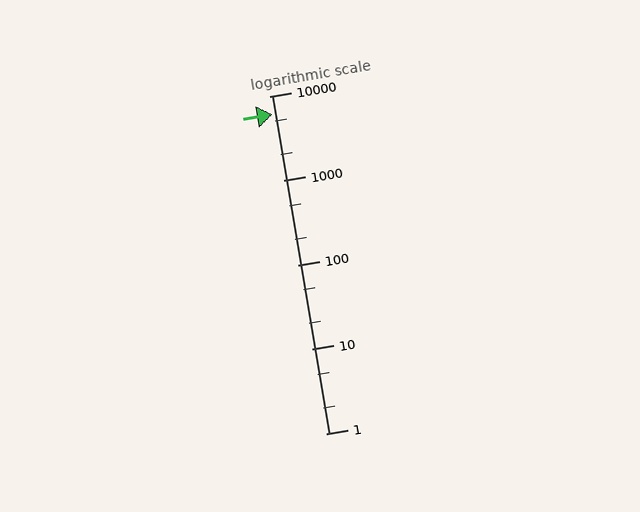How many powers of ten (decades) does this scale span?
The scale spans 4 decades, from 1 to 10000.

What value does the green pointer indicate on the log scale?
The pointer indicates approximately 6100.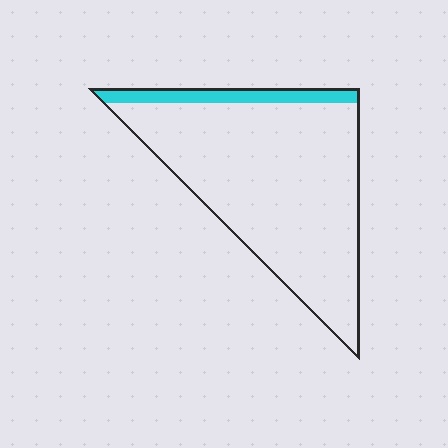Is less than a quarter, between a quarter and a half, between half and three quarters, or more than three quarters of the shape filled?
Less than a quarter.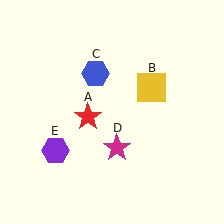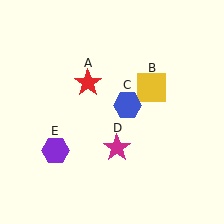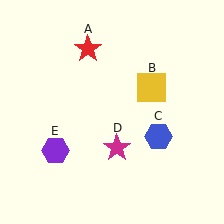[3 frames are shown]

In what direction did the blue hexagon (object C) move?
The blue hexagon (object C) moved down and to the right.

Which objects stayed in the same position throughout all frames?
Yellow square (object B) and magenta star (object D) and purple hexagon (object E) remained stationary.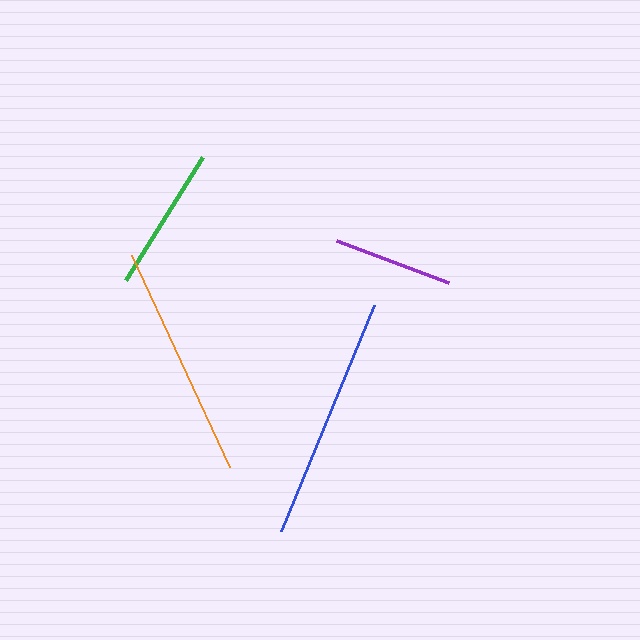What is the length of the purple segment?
The purple segment is approximately 120 pixels long.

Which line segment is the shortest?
The purple line is the shortest at approximately 120 pixels.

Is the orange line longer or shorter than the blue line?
The blue line is longer than the orange line.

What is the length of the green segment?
The green segment is approximately 145 pixels long.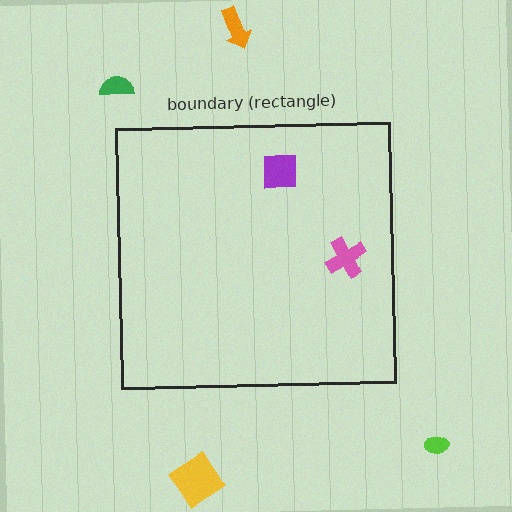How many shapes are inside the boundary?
2 inside, 4 outside.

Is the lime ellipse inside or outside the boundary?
Outside.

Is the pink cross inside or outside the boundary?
Inside.